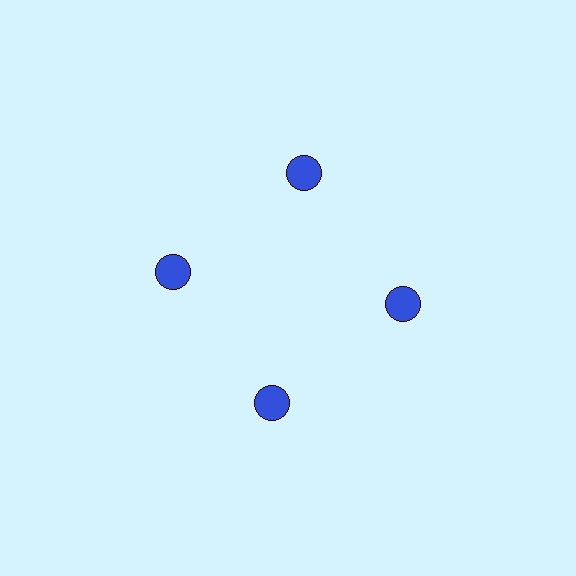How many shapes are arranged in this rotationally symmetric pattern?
There are 4 shapes, arranged in 4 groups of 1.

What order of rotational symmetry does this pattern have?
This pattern has 4-fold rotational symmetry.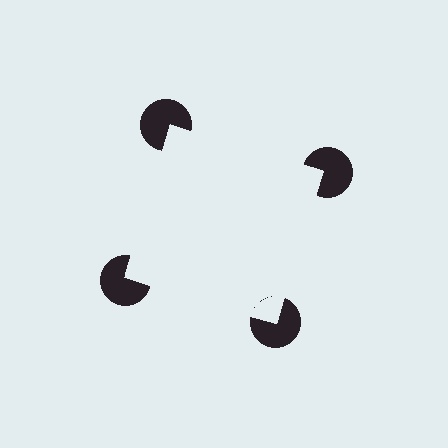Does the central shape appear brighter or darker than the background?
It typically appears slightly brighter than the background, even though no actual brightness change is drawn.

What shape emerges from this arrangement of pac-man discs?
An illusory square — its edges are inferred from the aligned wedge cuts in the pac-man discs, not physically drawn.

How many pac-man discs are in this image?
There are 4 — one at each vertex of the illusory square.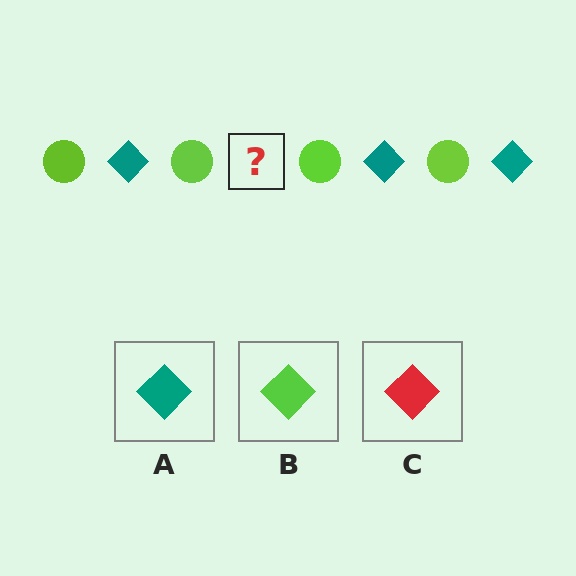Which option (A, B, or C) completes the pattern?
A.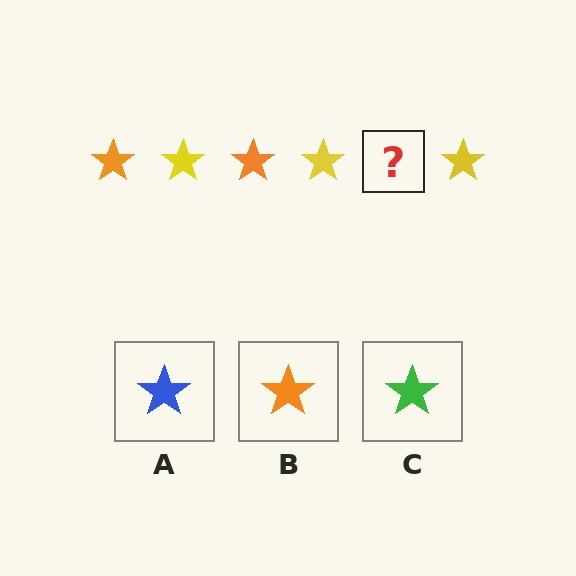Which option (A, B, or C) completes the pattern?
B.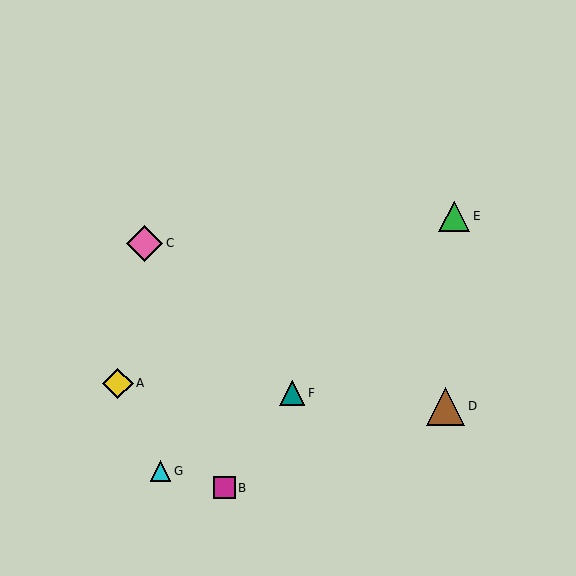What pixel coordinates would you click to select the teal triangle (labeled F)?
Click at (292, 393) to select the teal triangle F.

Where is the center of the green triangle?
The center of the green triangle is at (454, 216).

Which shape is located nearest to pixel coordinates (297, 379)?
The teal triangle (labeled F) at (292, 393) is nearest to that location.